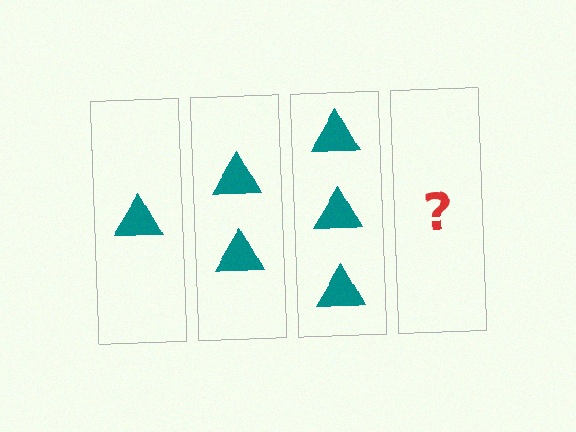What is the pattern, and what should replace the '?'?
The pattern is that each step adds one more triangle. The '?' should be 4 triangles.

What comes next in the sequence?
The next element should be 4 triangles.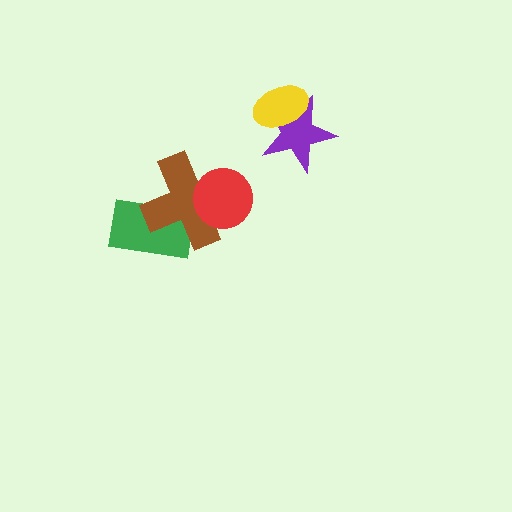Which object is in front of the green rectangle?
The brown cross is in front of the green rectangle.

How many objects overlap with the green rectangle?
1 object overlaps with the green rectangle.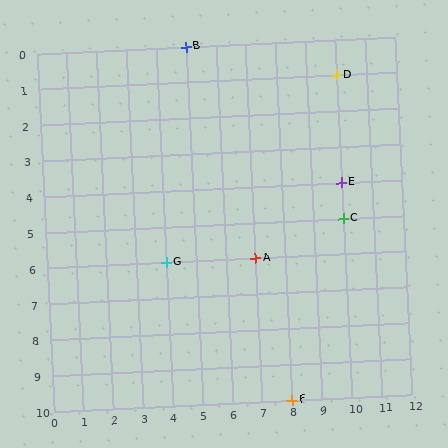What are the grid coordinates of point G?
Point G is at grid coordinates (4, 6).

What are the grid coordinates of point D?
Point D is at grid coordinates (10, 1).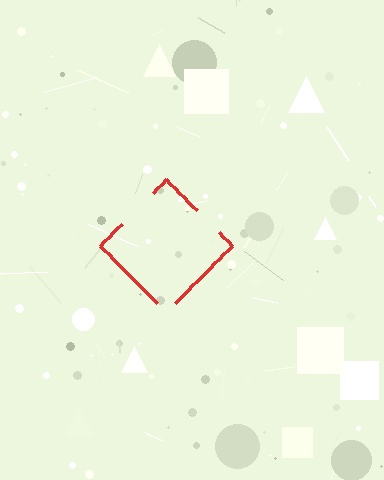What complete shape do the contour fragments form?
The contour fragments form a diamond.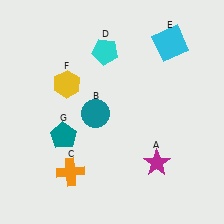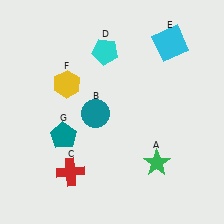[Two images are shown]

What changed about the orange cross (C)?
In Image 1, C is orange. In Image 2, it changed to red.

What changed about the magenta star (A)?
In Image 1, A is magenta. In Image 2, it changed to green.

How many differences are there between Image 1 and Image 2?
There are 2 differences between the two images.